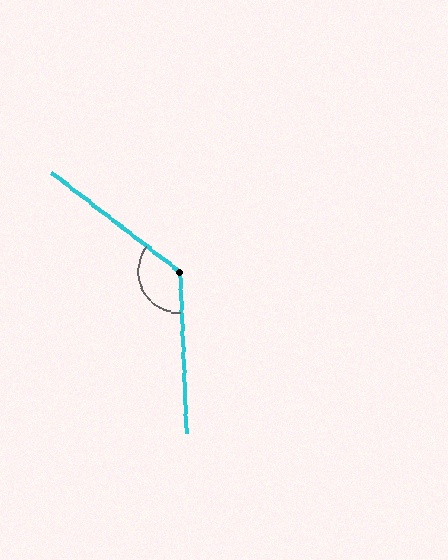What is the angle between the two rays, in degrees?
Approximately 130 degrees.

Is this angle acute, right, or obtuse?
It is obtuse.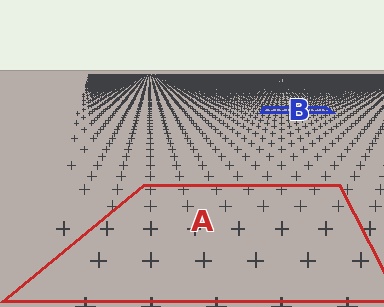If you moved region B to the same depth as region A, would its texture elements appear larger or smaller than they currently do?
They would appear larger. At a closer depth, the same texture elements are projected at a bigger on-screen size.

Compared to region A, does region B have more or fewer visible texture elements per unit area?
Region B has more texture elements per unit area — they are packed more densely because it is farther away.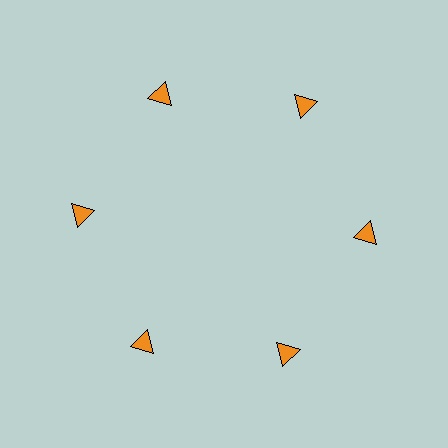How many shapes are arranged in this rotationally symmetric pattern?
There are 6 shapes, arranged in 6 groups of 1.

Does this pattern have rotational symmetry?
Yes, this pattern has 6-fold rotational symmetry. It looks the same after rotating 60 degrees around the center.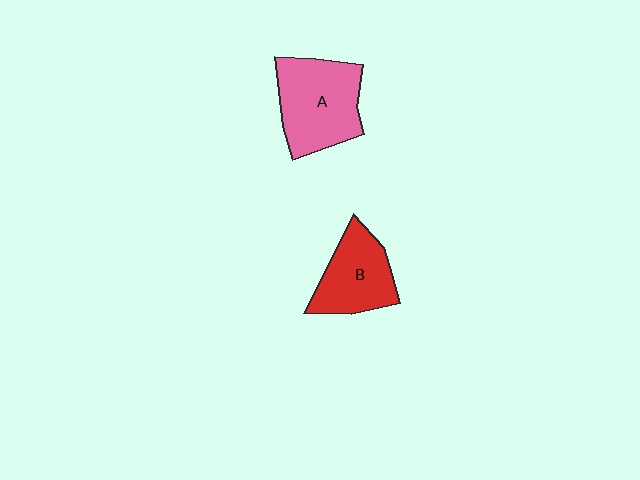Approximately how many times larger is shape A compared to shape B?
Approximately 1.3 times.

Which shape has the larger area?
Shape A (pink).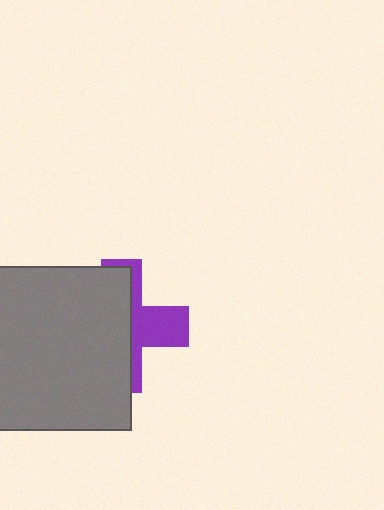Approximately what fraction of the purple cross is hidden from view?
Roughly 62% of the purple cross is hidden behind the gray square.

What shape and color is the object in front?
The object in front is a gray square.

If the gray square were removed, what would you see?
You would see the complete purple cross.